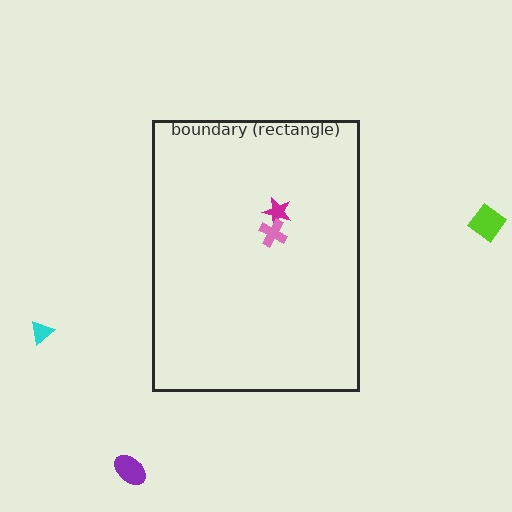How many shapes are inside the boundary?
2 inside, 3 outside.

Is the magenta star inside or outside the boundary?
Inside.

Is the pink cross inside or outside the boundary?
Inside.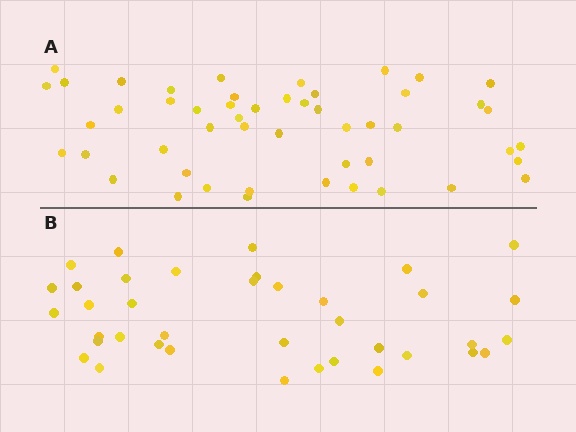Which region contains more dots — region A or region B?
Region A (the top region) has more dots.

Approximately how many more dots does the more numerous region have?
Region A has roughly 12 or so more dots than region B.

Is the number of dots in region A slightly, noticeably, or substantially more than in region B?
Region A has noticeably more, but not dramatically so. The ratio is roughly 1.3 to 1.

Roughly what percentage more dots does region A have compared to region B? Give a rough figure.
About 30% more.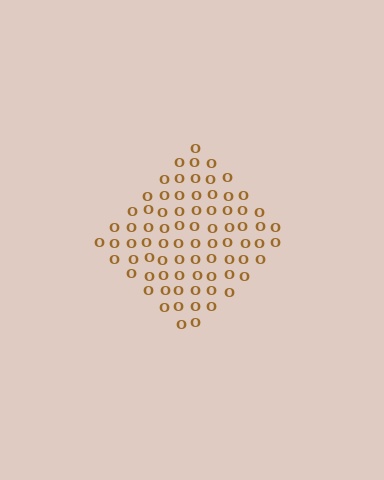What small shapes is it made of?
It is made of small letter O's.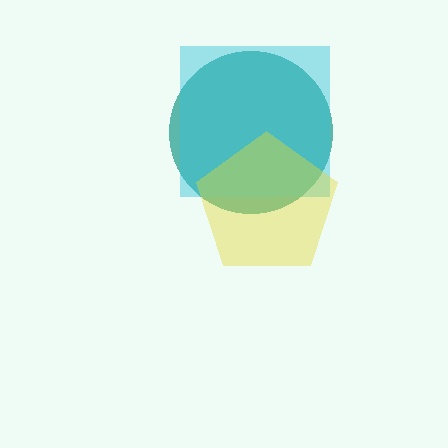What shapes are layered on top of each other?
The layered shapes are: a teal circle, a cyan square, a yellow pentagon.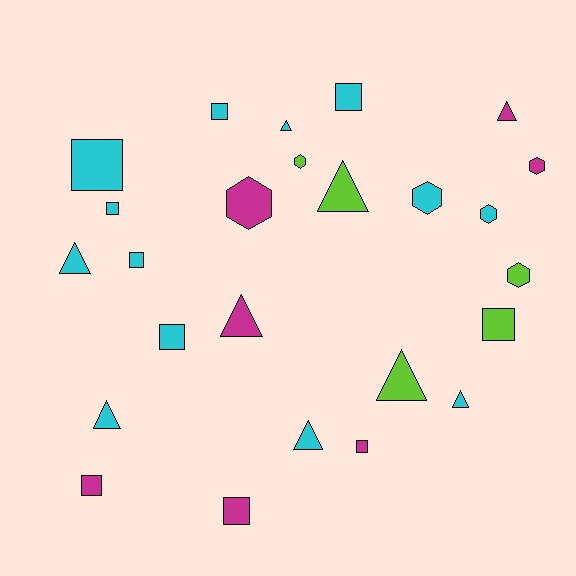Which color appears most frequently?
Cyan, with 13 objects.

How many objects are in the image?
There are 25 objects.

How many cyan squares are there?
There are 6 cyan squares.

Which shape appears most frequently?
Square, with 10 objects.